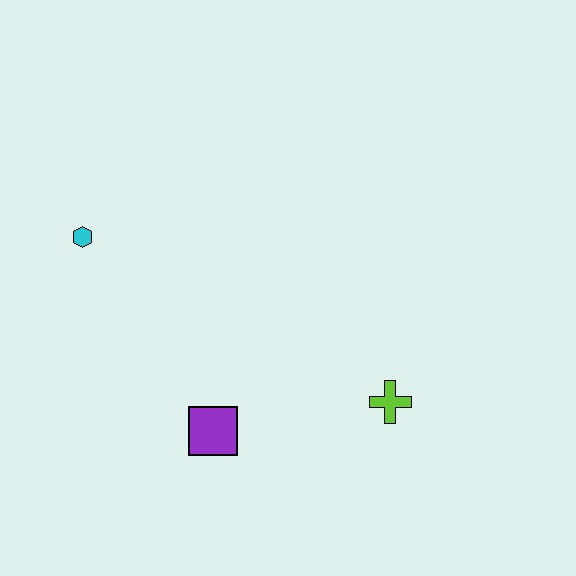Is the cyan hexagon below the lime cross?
No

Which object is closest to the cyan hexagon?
The purple square is closest to the cyan hexagon.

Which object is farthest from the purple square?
The cyan hexagon is farthest from the purple square.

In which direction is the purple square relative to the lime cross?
The purple square is to the left of the lime cross.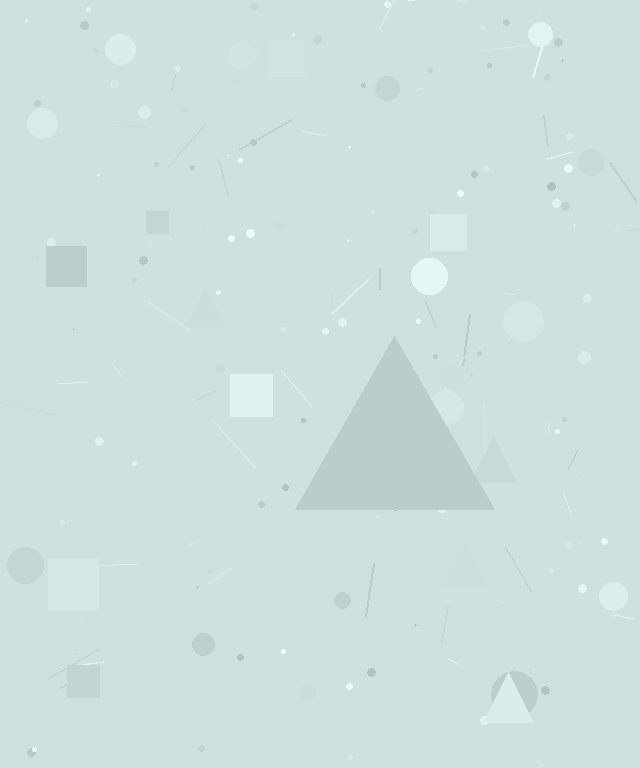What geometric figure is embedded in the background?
A triangle is embedded in the background.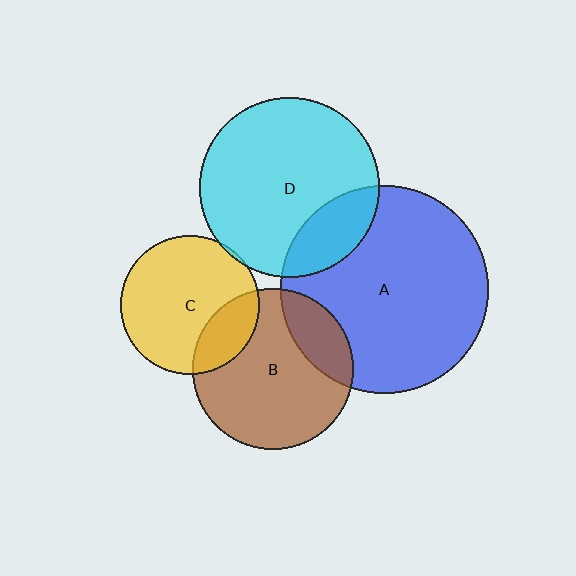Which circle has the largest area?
Circle A (blue).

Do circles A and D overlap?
Yes.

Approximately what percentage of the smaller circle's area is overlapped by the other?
Approximately 20%.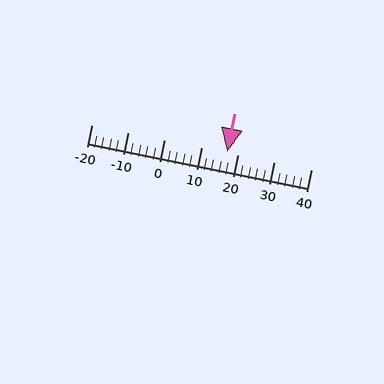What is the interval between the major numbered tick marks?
The major tick marks are spaced 10 units apart.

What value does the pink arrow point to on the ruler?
The pink arrow points to approximately 17.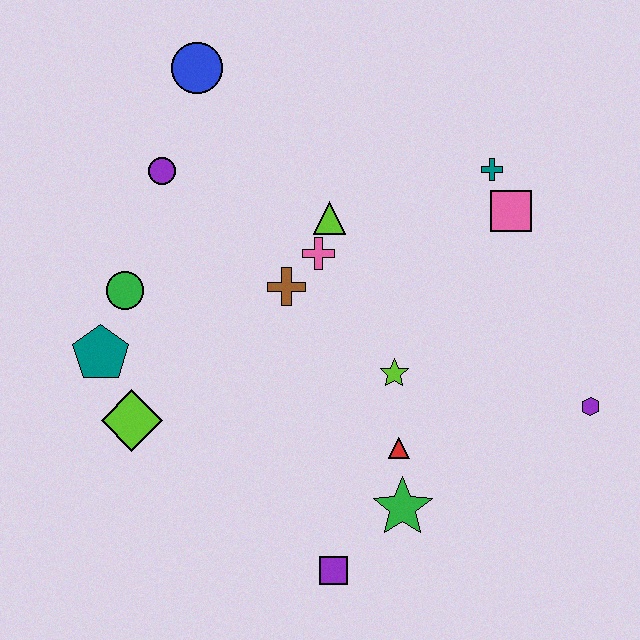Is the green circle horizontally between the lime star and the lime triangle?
No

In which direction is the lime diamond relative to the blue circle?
The lime diamond is below the blue circle.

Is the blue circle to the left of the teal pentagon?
No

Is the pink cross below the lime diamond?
No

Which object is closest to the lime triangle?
The pink cross is closest to the lime triangle.